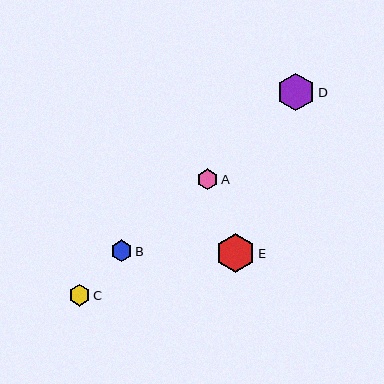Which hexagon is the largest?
Hexagon E is the largest with a size of approximately 38 pixels.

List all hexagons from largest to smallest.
From largest to smallest: E, D, C, B, A.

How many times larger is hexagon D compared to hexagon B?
Hexagon D is approximately 1.8 times the size of hexagon B.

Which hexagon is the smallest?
Hexagon A is the smallest with a size of approximately 21 pixels.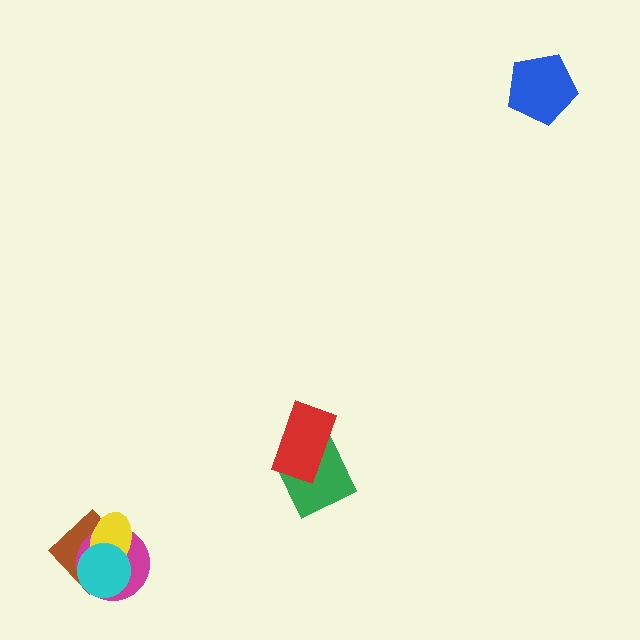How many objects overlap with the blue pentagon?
0 objects overlap with the blue pentagon.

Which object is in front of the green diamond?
The red rectangle is in front of the green diamond.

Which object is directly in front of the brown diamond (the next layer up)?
The magenta circle is directly in front of the brown diamond.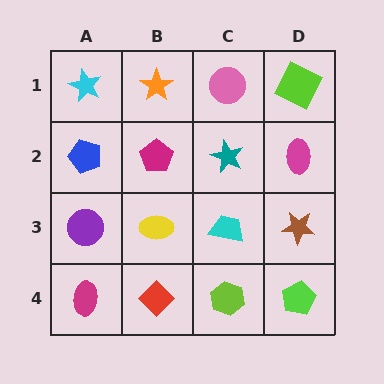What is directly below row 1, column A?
A blue pentagon.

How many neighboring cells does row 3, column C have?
4.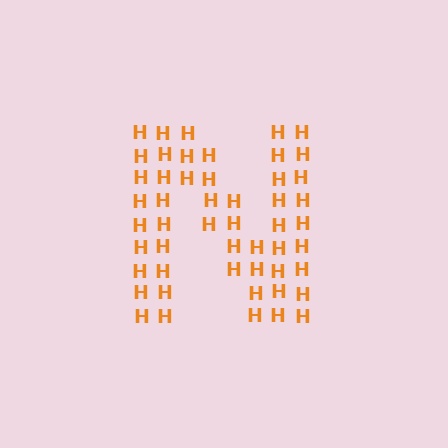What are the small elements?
The small elements are letter H's.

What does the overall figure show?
The overall figure shows the letter N.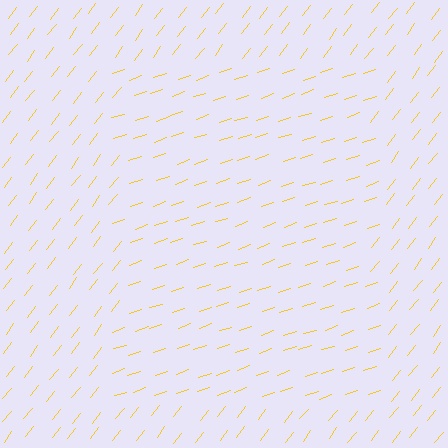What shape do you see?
I see a rectangle.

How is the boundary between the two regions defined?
The boundary is defined purely by a change in line orientation (approximately 34 degrees difference). All lines are the same color and thickness.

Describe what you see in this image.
The image is filled with small yellow line segments. A rectangle region in the image has lines oriented differently from the surrounding lines, creating a visible texture boundary.